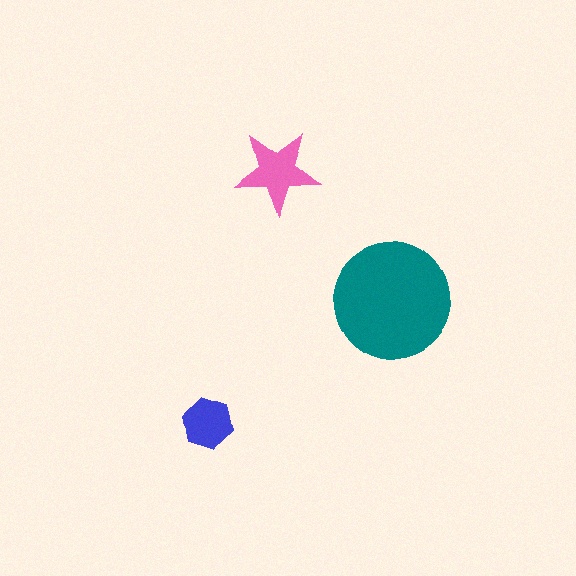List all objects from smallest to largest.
The blue hexagon, the pink star, the teal circle.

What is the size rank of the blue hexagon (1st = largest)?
3rd.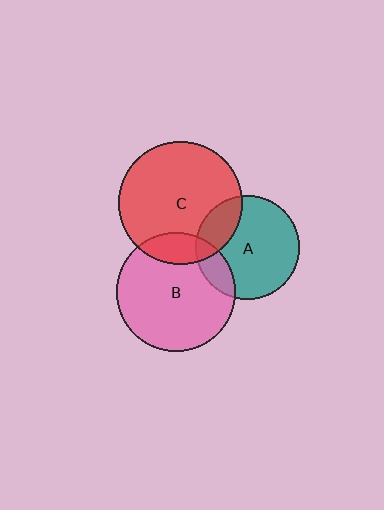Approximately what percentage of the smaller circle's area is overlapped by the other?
Approximately 15%.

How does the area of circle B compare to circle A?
Approximately 1.3 times.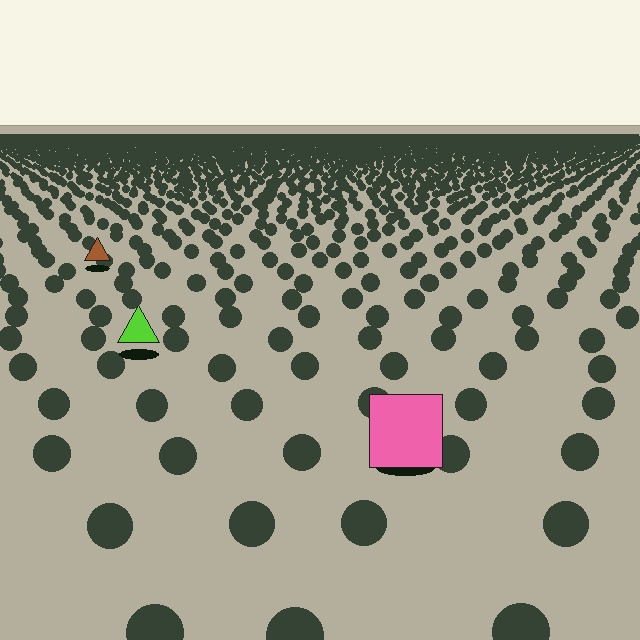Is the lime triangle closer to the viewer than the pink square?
No. The pink square is closer — you can tell from the texture gradient: the ground texture is coarser near it.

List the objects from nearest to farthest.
From nearest to farthest: the pink square, the lime triangle, the brown triangle.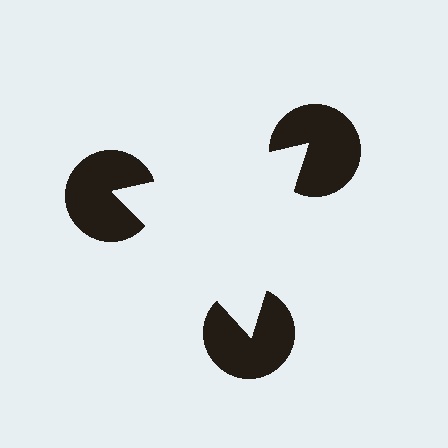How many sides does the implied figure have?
3 sides.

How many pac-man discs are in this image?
There are 3 — one at each vertex of the illusory triangle.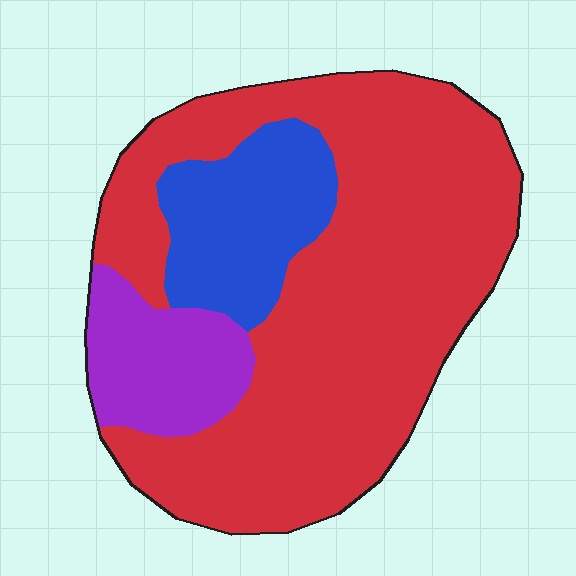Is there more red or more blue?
Red.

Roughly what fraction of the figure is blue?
Blue takes up about one sixth (1/6) of the figure.